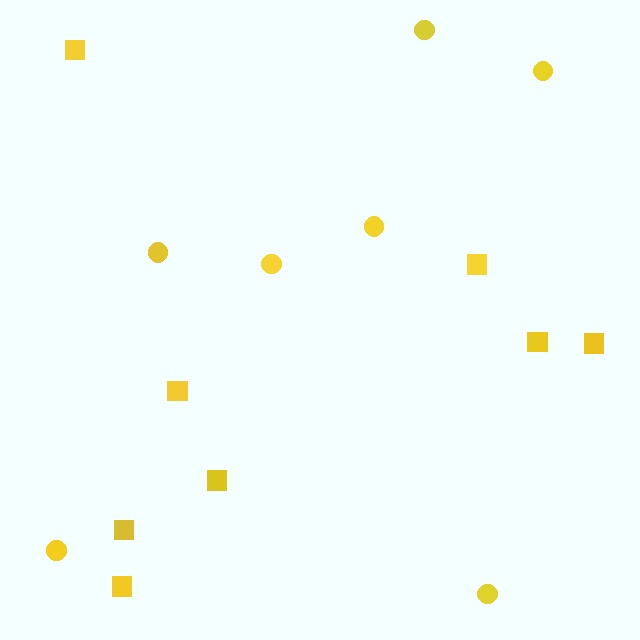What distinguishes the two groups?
There are 2 groups: one group of squares (8) and one group of circles (7).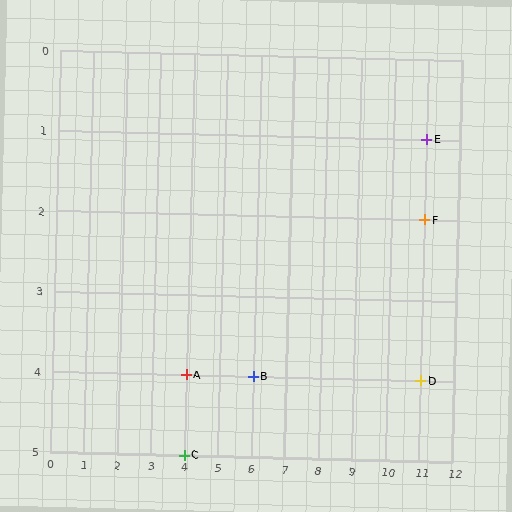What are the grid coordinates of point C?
Point C is at grid coordinates (4, 5).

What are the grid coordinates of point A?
Point A is at grid coordinates (4, 4).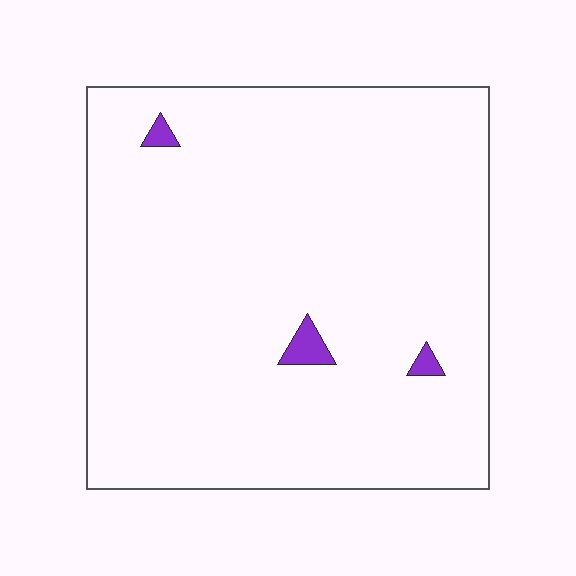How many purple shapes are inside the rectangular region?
3.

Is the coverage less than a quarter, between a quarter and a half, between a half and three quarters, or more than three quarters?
Less than a quarter.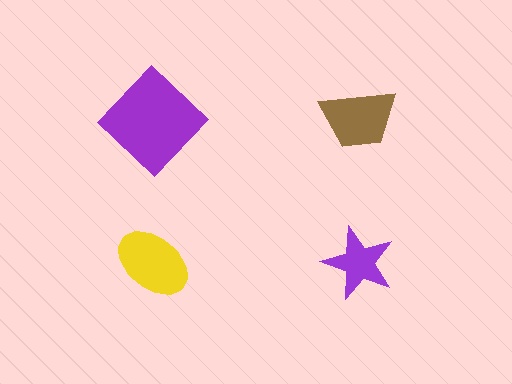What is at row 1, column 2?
A brown trapezoid.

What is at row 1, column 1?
A purple diamond.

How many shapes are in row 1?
2 shapes.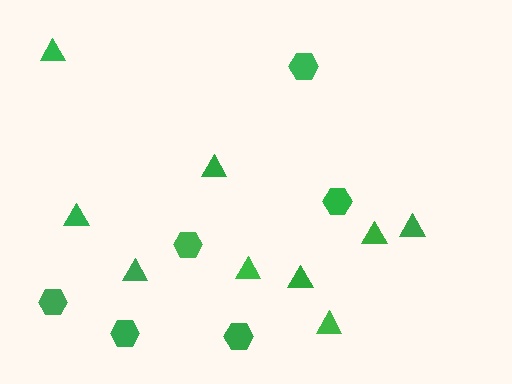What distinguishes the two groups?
There are 2 groups: one group of triangles (9) and one group of hexagons (6).